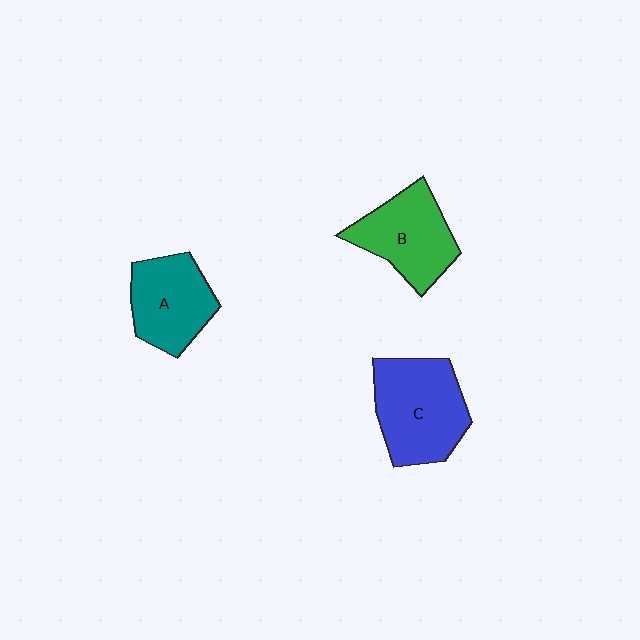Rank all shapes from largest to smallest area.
From largest to smallest: C (blue), B (green), A (teal).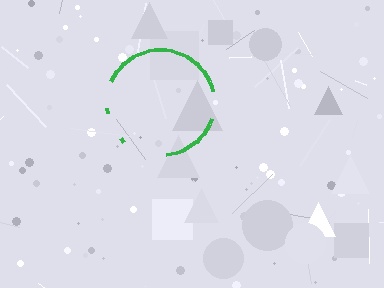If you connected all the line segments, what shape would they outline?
They would outline a circle.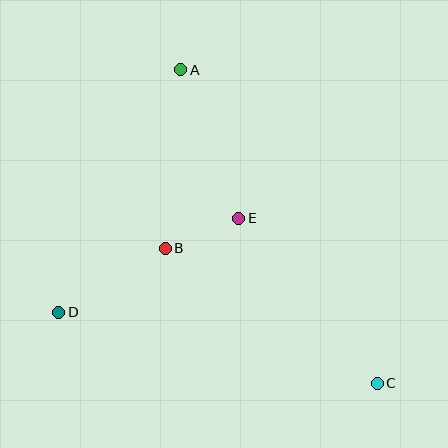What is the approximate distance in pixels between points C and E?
The distance between C and E is approximately 215 pixels.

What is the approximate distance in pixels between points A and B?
The distance between A and B is approximately 179 pixels.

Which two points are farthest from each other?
Points A and C are farthest from each other.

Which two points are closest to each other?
Points B and E are closest to each other.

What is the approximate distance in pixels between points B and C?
The distance between B and C is approximately 251 pixels.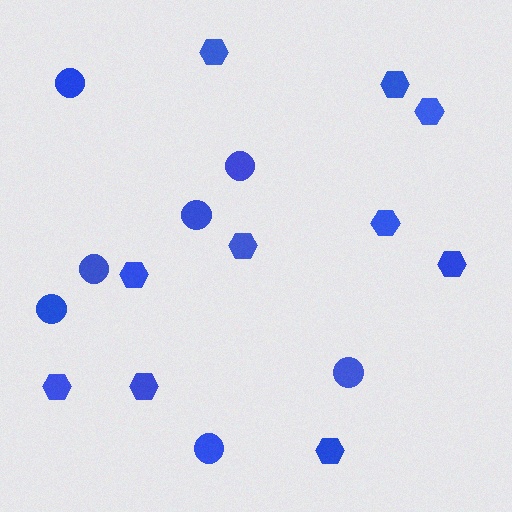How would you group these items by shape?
There are 2 groups: one group of hexagons (10) and one group of circles (7).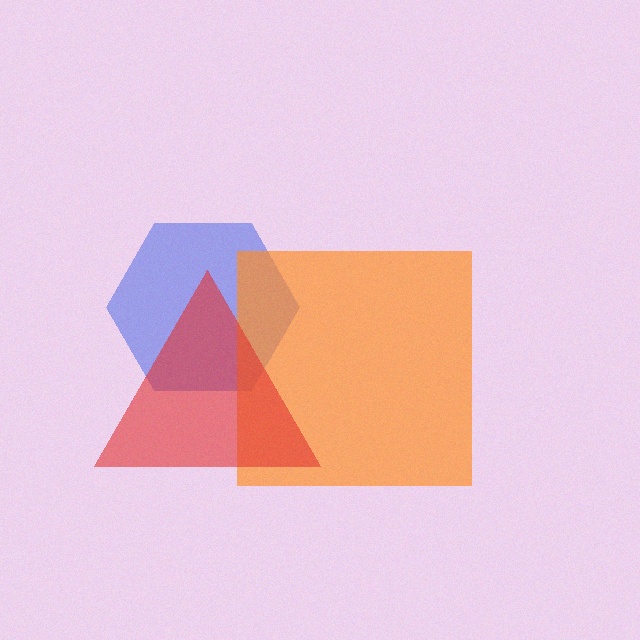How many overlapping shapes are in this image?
There are 3 overlapping shapes in the image.